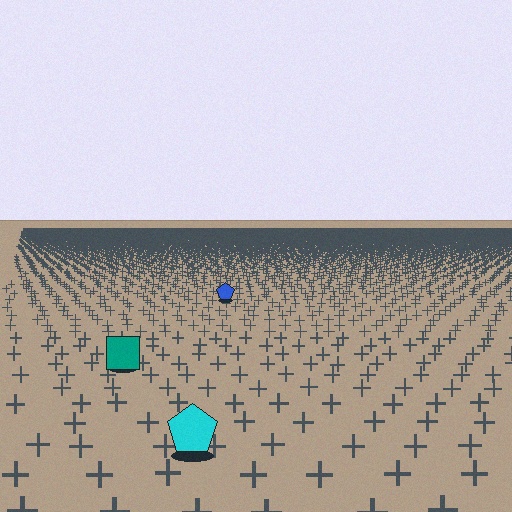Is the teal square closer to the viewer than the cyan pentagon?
No. The cyan pentagon is closer — you can tell from the texture gradient: the ground texture is coarser near it.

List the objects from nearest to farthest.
From nearest to farthest: the cyan pentagon, the teal square, the blue pentagon.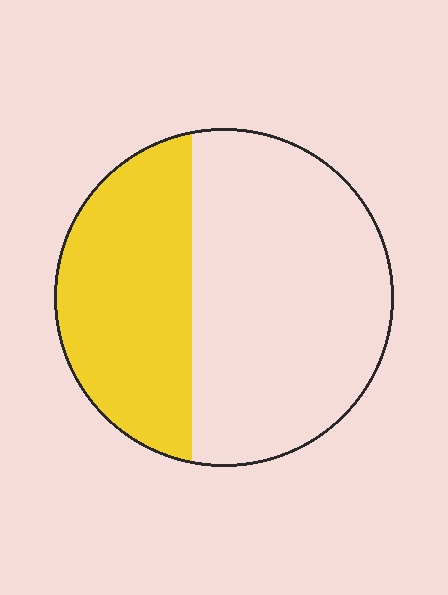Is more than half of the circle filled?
No.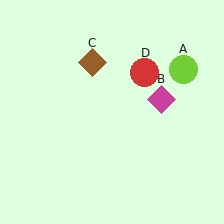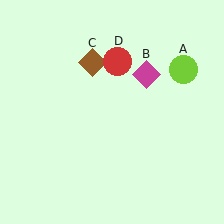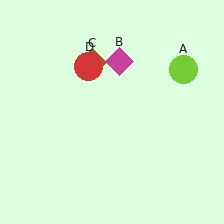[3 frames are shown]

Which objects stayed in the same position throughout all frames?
Lime circle (object A) and brown diamond (object C) remained stationary.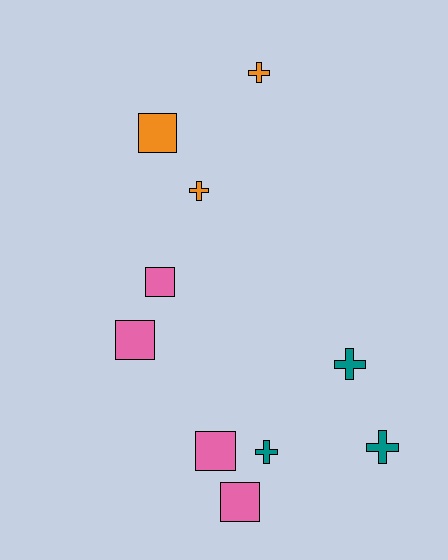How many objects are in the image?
There are 10 objects.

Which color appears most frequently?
Pink, with 4 objects.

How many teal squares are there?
There are no teal squares.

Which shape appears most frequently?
Square, with 5 objects.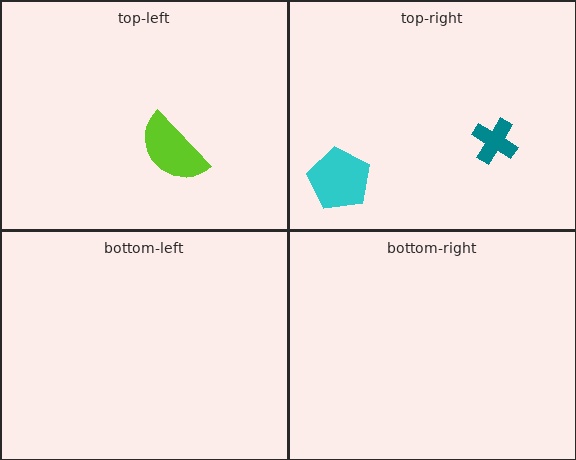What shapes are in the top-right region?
The cyan pentagon, the teal cross.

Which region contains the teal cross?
The top-right region.